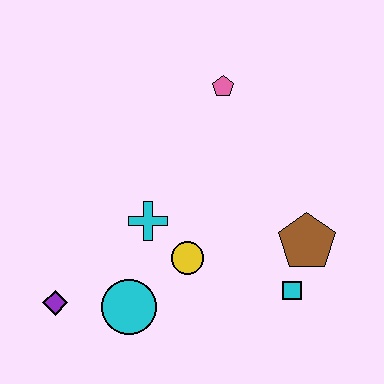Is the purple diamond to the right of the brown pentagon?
No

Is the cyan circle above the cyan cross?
No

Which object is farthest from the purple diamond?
The pink pentagon is farthest from the purple diamond.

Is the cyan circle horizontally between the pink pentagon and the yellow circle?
No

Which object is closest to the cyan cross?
The yellow circle is closest to the cyan cross.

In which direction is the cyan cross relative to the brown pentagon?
The cyan cross is to the left of the brown pentagon.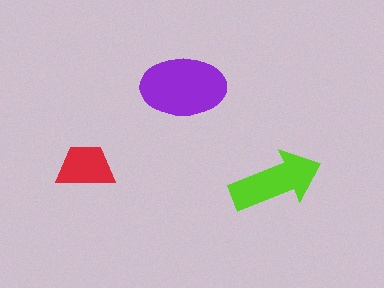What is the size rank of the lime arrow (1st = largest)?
2nd.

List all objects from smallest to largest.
The red trapezoid, the lime arrow, the purple ellipse.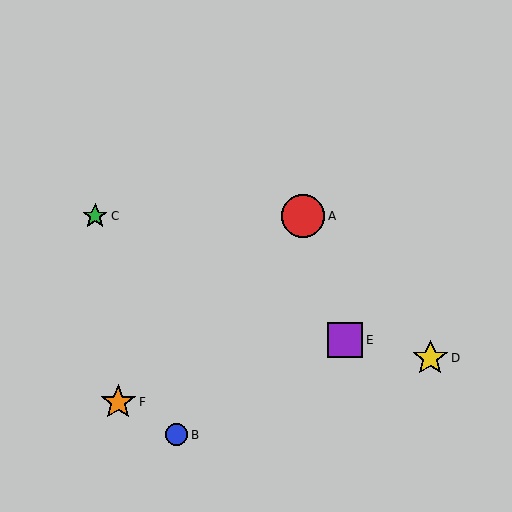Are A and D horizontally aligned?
No, A is at y≈216 and D is at y≈358.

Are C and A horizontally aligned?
Yes, both are at y≈216.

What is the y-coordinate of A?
Object A is at y≈216.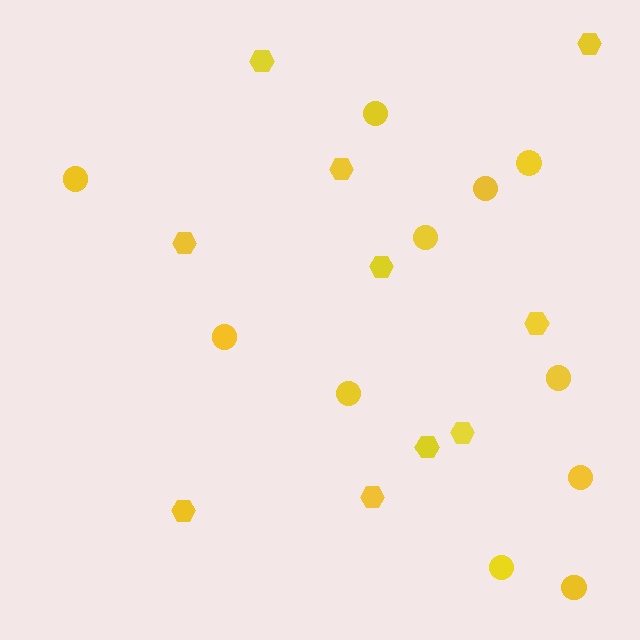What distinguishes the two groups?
There are 2 groups: one group of circles (11) and one group of hexagons (10).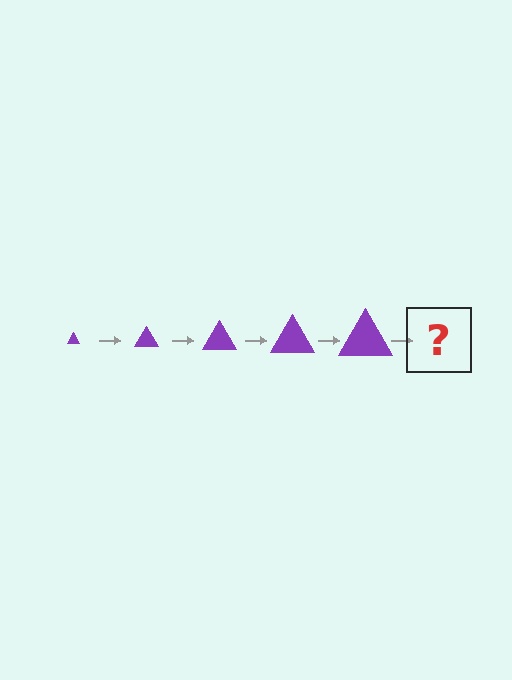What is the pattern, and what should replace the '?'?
The pattern is that the triangle gets progressively larger each step. The '?' should be a purple triangle, larger than the previous one.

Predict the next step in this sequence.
The next step is a purple triangle, larger than the previous one.